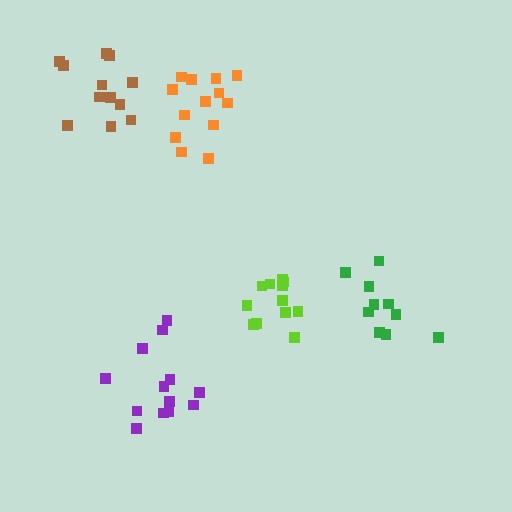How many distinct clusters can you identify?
There are 5 distinct clusters.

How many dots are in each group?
Group 1: 12 dots, Group 2: 13 dots, Group 3: 13 dots, Group 4: 10 dots, Group 5: 12 dots (60 total).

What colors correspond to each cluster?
The clusters are colored: lime, orange, purple, green, brown.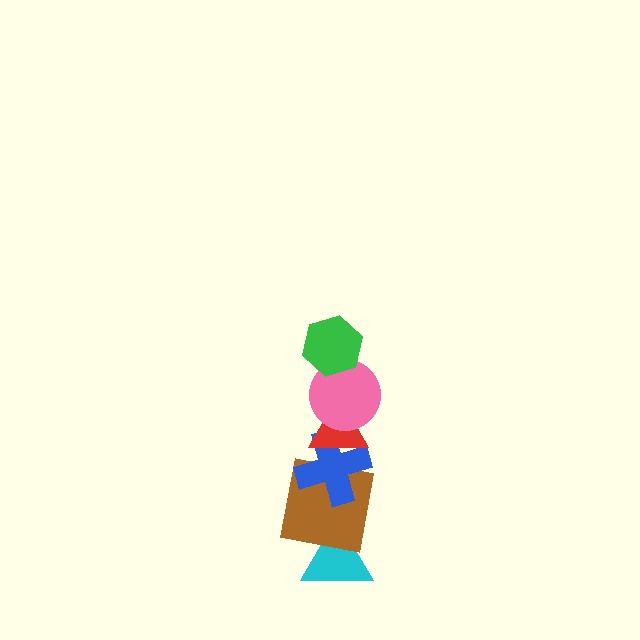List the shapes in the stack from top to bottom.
From top to bottom: the green hexagon, the pink circle, the red triangle, the blue cross, the brown square, the cyan triangle.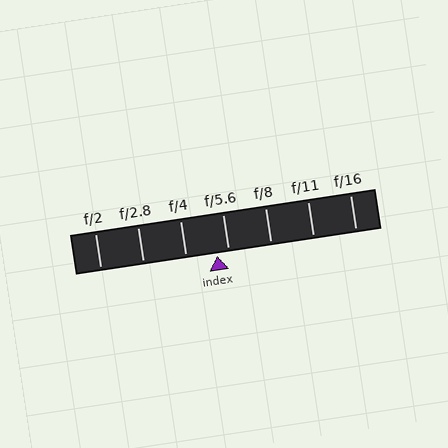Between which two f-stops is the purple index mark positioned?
The index mark is between f/4 and f/5.6.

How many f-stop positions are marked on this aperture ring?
There are 7 f-stop positions marked.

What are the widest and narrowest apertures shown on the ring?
The widest aperture shown is f/2 and the narrowest is f/16.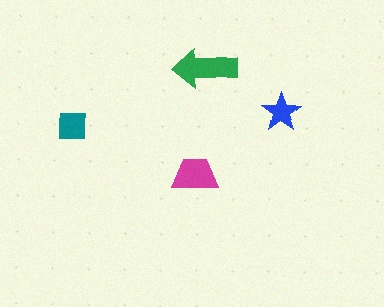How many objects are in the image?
There are 4 objects in the image.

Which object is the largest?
The green arrow.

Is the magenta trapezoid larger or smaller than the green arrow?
Smaller.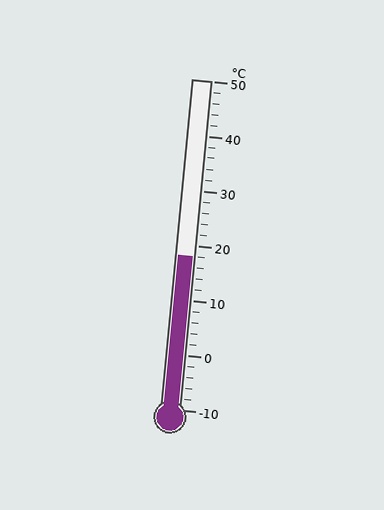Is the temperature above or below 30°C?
The temperature is below 30°C.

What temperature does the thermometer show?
The thermometer shows approximately 18°C.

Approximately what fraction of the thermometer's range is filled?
The thermometer is filled to approximately 45% of its range.